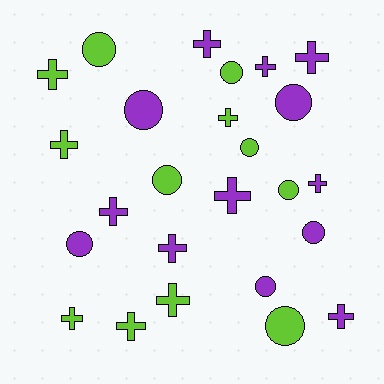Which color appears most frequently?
Purple, with 13 objects.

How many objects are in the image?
There are 25 objects.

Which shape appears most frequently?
Cross, with 14 objects.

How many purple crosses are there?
There are 8 purple crosses.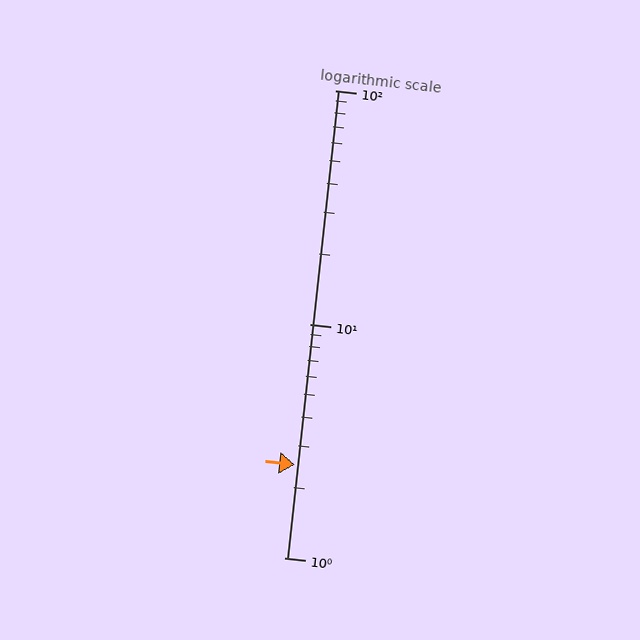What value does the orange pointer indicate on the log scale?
The pointer indicates approximately 2.5.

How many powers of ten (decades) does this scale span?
The scale spans 2 decades, from 1 to 100.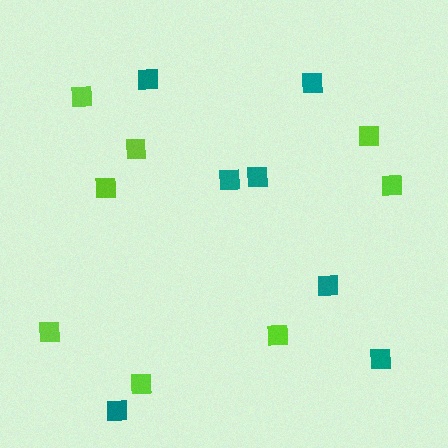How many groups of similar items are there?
There are 2 groups: one group of teal squares (7) and one group of lime squares (8).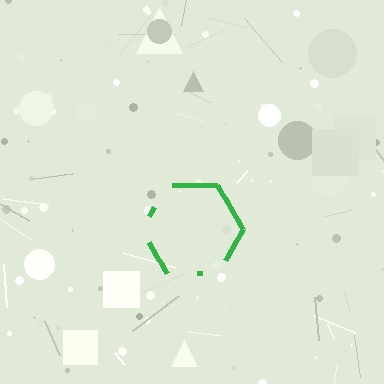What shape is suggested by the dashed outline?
The dashed outline suggests a hexagon.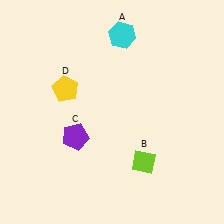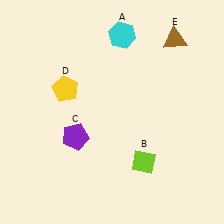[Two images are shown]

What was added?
A brown triangle (E) was added in Image 2.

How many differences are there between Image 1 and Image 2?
There is 1 difference between the two images.